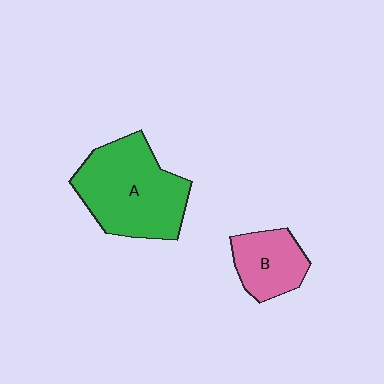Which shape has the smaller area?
Shape B (pink).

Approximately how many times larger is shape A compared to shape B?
Approximately 2.0 times.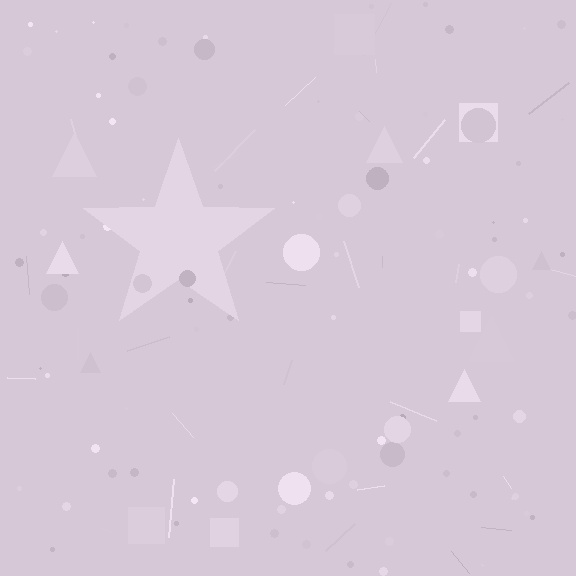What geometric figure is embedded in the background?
A star is embedded in the background.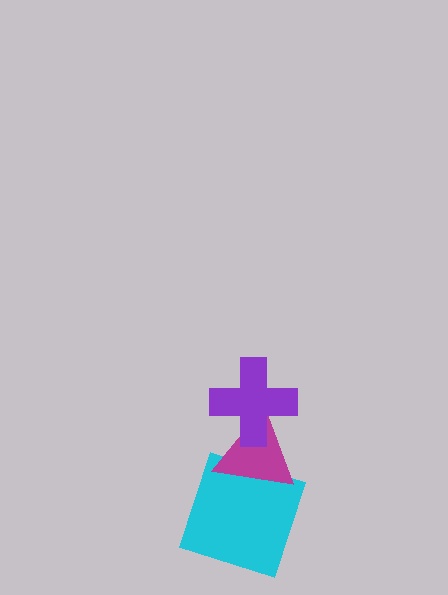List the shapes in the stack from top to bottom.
From top to bottom: the purple cross, the magenta triangle, the cyan square.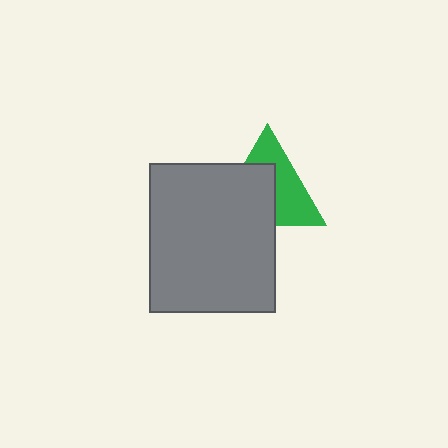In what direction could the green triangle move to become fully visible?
The green triangle could move toward the upper-right. That would shift it out from behind the gray rectangle entirely.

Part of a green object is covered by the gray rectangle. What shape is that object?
It is a triangle.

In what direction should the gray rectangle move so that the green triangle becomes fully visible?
The gray rectangle should move toward the lower-left. That is the shortest direction to clear the overlap and leave the green triangle fully visible.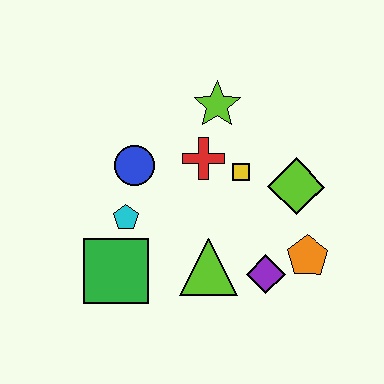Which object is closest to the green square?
The cyan pentagon is closest to the green square.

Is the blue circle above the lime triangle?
Yes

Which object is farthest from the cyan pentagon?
The orange pentagon is farthest from the cyan pentagon.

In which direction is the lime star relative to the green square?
The lime star is above the green square.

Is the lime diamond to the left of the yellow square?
No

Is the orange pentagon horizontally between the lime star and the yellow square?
No